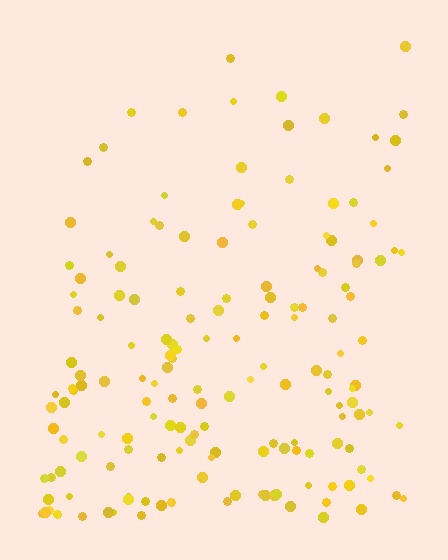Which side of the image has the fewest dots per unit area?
The top.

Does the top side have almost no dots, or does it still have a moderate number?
Still a moderate number, just noticeably fewer than the bottom.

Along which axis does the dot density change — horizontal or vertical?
Vertical.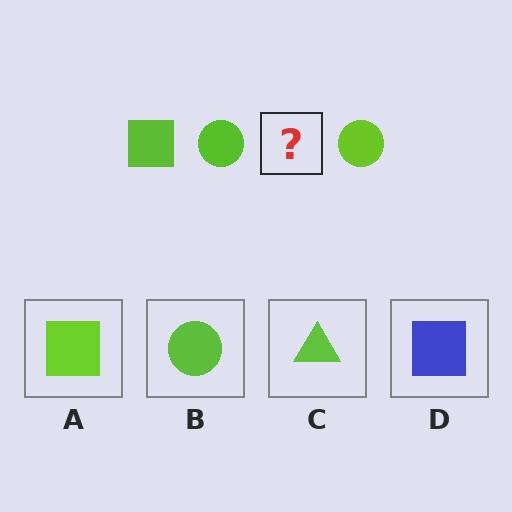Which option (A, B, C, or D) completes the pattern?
A.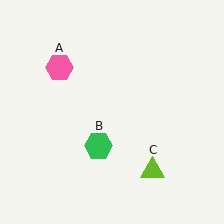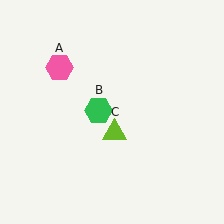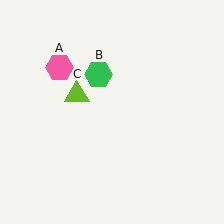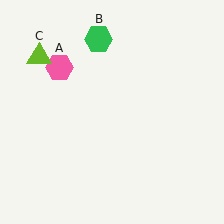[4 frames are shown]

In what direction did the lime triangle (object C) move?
The lime triangle (object C) moved up and to the left.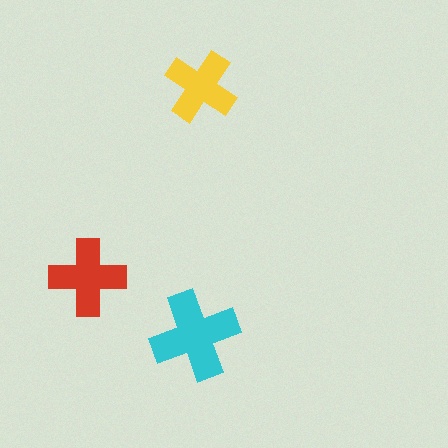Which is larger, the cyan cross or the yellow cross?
The cyan one.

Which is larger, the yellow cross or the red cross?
The red one.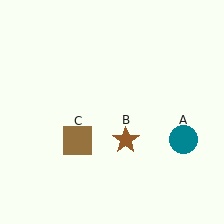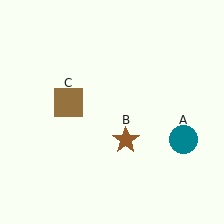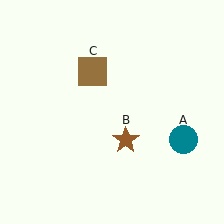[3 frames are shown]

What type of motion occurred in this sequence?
The brown square (object C) rotated clockwise around the center of the scene.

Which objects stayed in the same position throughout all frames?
Teal circle (object A) and brown star (object B) remained stationary.